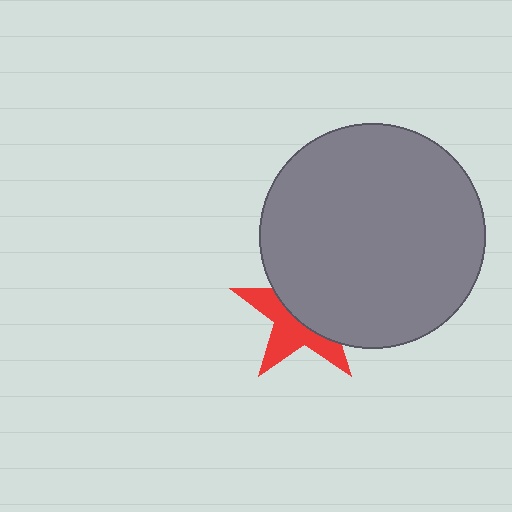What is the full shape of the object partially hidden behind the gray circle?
The partially hidden object is a red star.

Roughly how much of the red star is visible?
About half of it is visible (roughly 45%).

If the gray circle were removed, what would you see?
You would see the complete red star.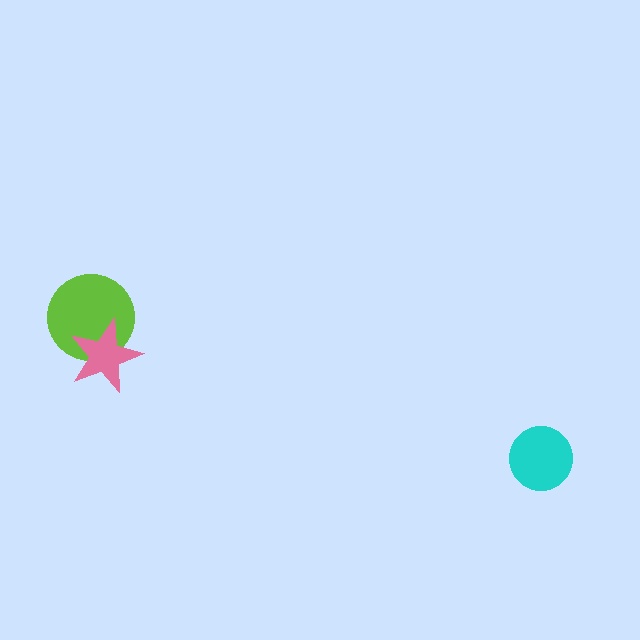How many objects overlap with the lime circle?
1 object overlaps with the lime circle.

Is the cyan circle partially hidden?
No, no other shape covers it.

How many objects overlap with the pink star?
1 object overlaps with the pink star.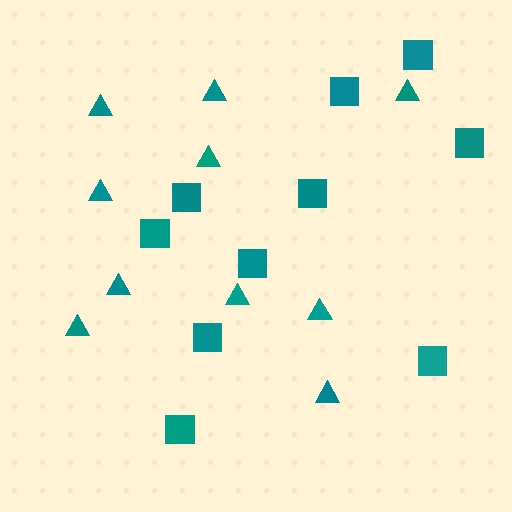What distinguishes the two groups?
There are 2 groups: one group of squares (10) and one group of triangles (10).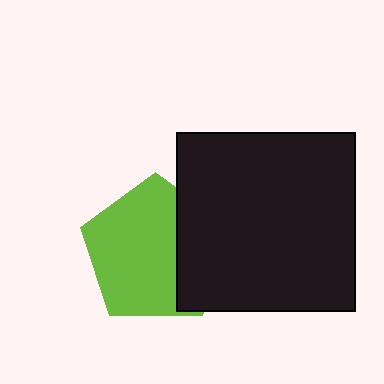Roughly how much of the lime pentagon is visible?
Most of it is visible (roughly 69%).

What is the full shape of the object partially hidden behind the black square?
The partially hidden object is a lime pentagon.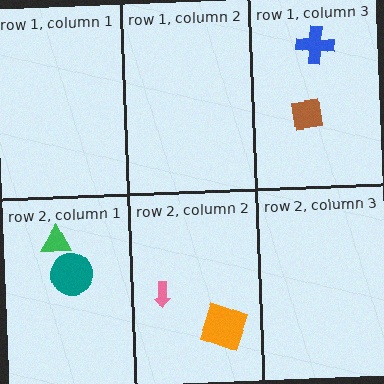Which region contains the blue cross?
The row 1, column 3 region.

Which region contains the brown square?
The row 1, column 3 region.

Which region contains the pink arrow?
The row 2, column 2 region.